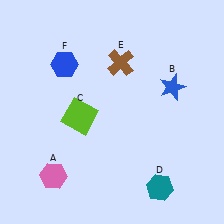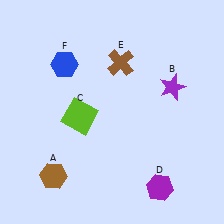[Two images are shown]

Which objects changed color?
A changed from pink to brown. B changed from blue to purple. D changed from teal to purple.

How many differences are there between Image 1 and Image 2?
There are 3 differences between the two images.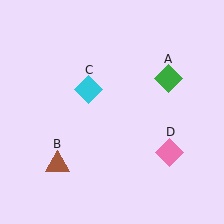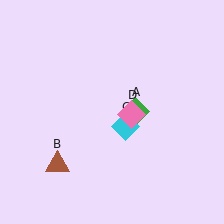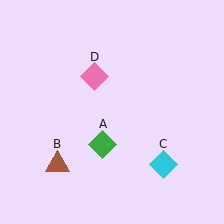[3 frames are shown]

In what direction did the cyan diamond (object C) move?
The cyan diamond (object C) moved down and to the right.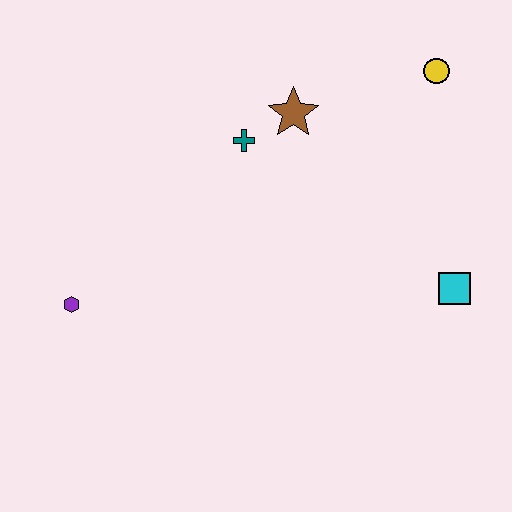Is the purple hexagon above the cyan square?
No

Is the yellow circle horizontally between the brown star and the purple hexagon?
No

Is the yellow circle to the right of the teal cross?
Yes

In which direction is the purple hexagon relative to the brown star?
The purple hexagon is to the left of the brown star.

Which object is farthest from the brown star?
The purple hexagon is farthest from the brown star.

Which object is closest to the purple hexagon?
The teal cross is closest to the purple hexagon.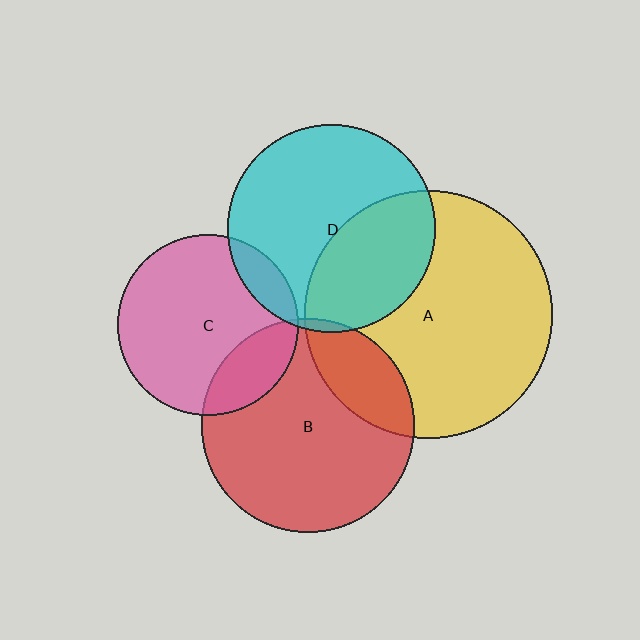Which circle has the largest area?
Circle A (yellow).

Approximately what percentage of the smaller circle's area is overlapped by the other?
Approximately 20%.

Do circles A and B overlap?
Yes.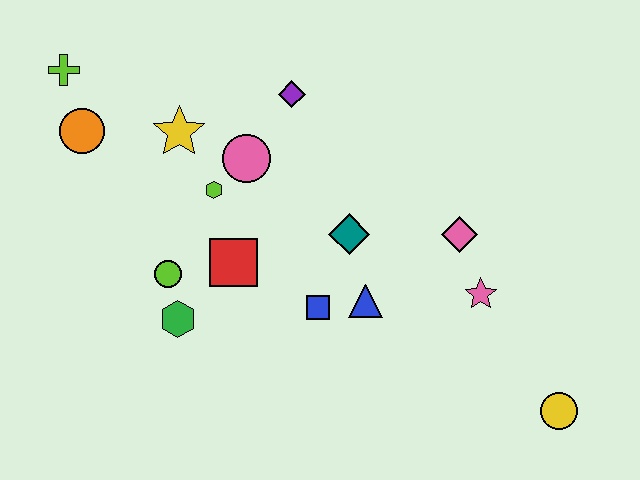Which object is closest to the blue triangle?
The blue square is closest to the blue triangle.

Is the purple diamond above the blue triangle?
Yes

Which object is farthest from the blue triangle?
The lime cross is farthest from the blue triangle.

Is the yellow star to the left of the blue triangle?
Yes